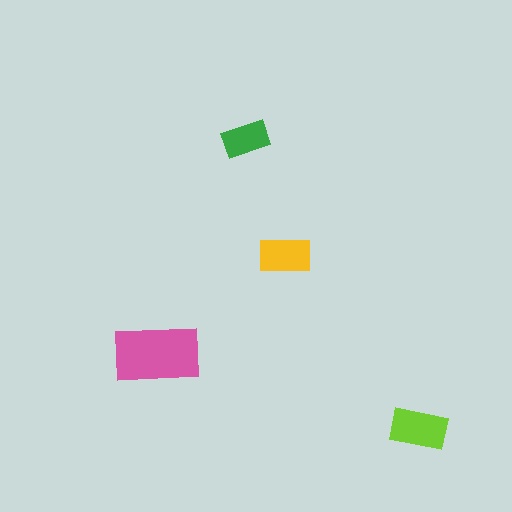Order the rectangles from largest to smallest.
the pink one, the lime one, the yellow one, the green one.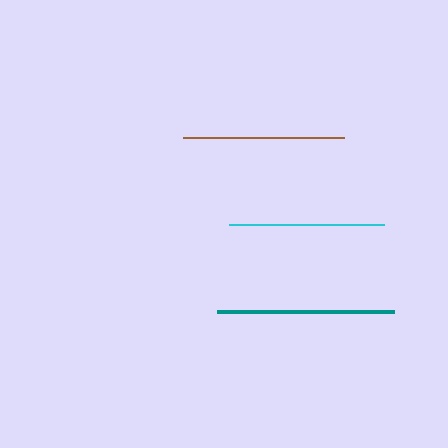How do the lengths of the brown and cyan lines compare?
The brown and cyan lines are approximately the same length.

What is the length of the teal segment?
The teal segment is approximately 177 pixels long.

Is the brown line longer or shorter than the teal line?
The teal line is longer than the brown line.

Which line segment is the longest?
The teal line is the longest at approximately 177 pixels.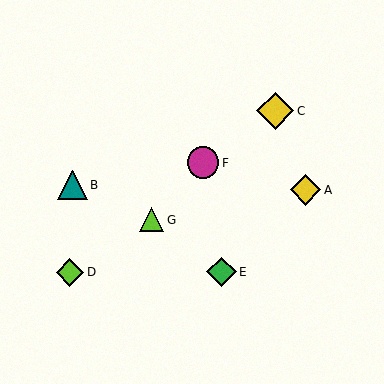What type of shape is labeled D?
Shape D is a lime diamond.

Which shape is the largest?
The yellow diamond (labeled C) is the largest.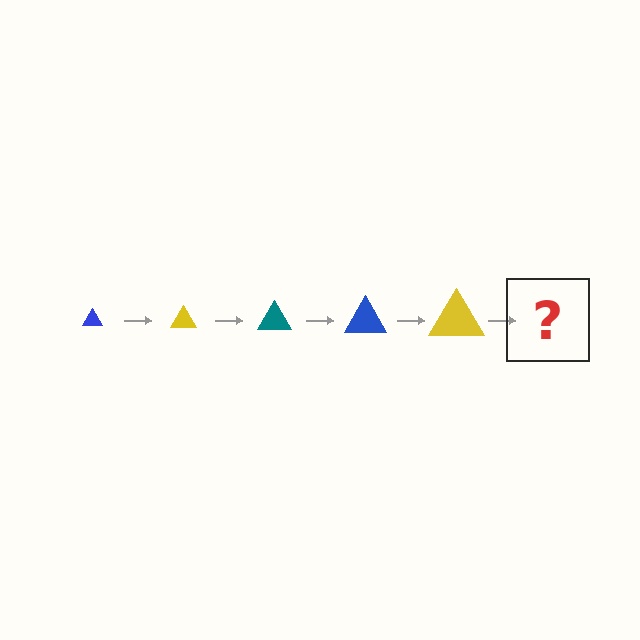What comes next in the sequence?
The next element should be a teal triangle, larger than the previous one.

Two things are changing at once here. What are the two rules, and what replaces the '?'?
The two rules are that the triangle grows larger each step and the color cycles through blue, yellow, and teal. The '?' should be a teal triangle, larger than the previous one.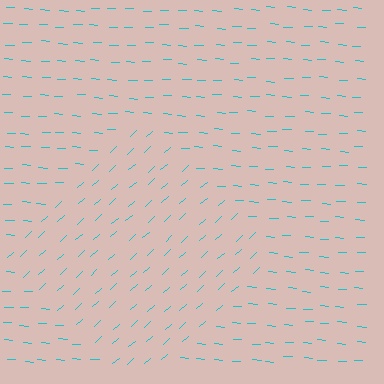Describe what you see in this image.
The image is filled with small cyan line segments. A diamond region in the image has lines oriented differently from the surrounding lines, creating a visible texture boundary.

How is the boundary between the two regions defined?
The boundary is defined purely by a change in line orientation (approximately 45 degrees difference). All lines are the same color and thickness.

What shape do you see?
I see a diamond.